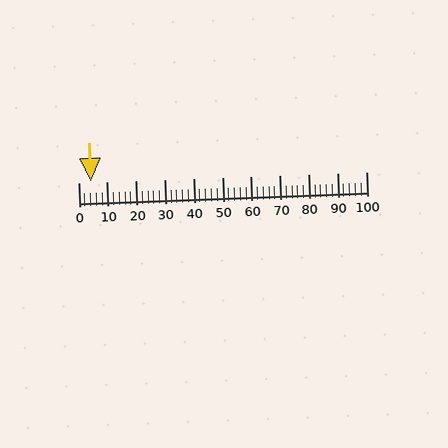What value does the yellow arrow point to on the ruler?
The yellow arrow points to approximately 4.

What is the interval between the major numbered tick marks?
The major tick marks are spaced 10 units apart.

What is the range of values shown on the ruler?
The ruler shows values from 0 to 100.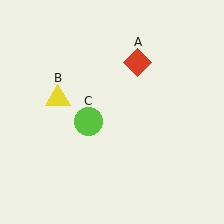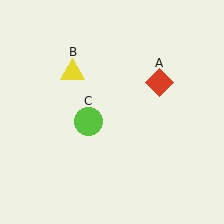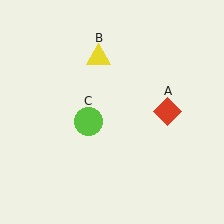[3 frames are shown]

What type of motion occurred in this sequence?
The red diamond (object A), yellow triangle (object B) rotated clockwise around the center of the scene.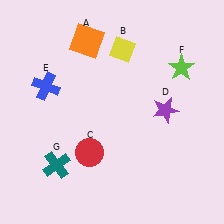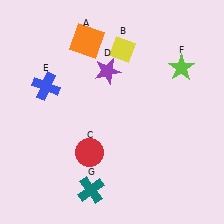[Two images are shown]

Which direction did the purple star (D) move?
The purple star (D) moved left.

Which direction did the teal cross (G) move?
The teal cross (G) moved right.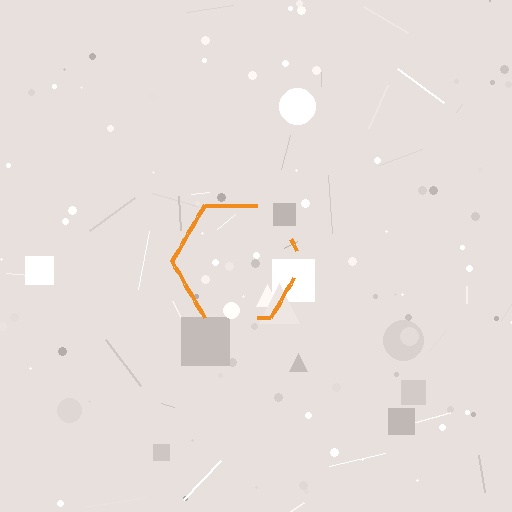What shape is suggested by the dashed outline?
The dashed outline suggests a hexagon.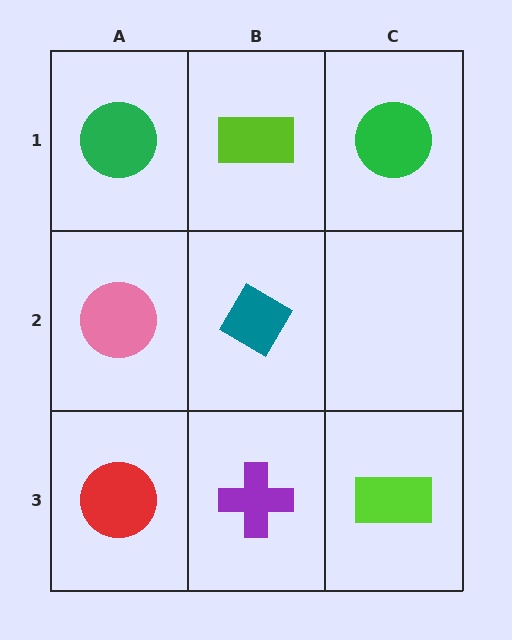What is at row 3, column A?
A red circle.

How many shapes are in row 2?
2 shapes.